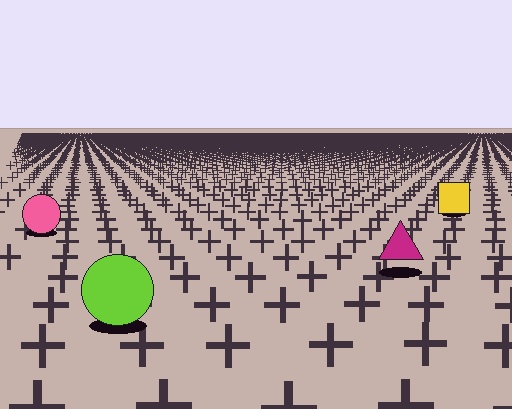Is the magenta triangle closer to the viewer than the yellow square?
Yes. The magenta triangle is closer — you can tell from the texture gradient: the ground texture is coarser near it.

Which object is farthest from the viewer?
The yellow square is farthest from the viewer. It appears smaller and the ground texture around it is denser.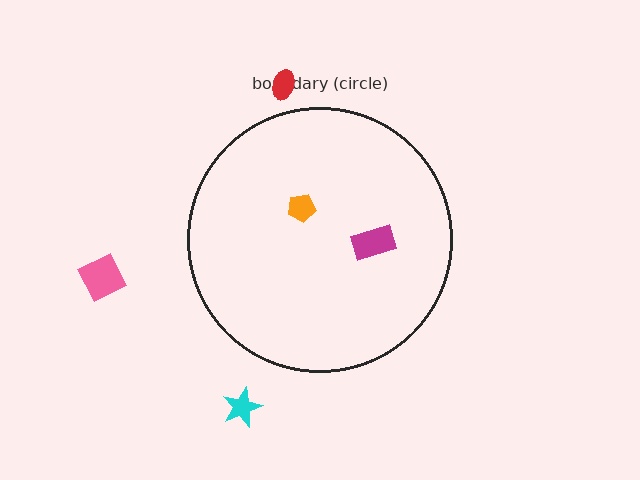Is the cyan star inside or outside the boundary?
Outside.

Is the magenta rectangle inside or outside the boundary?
Inside.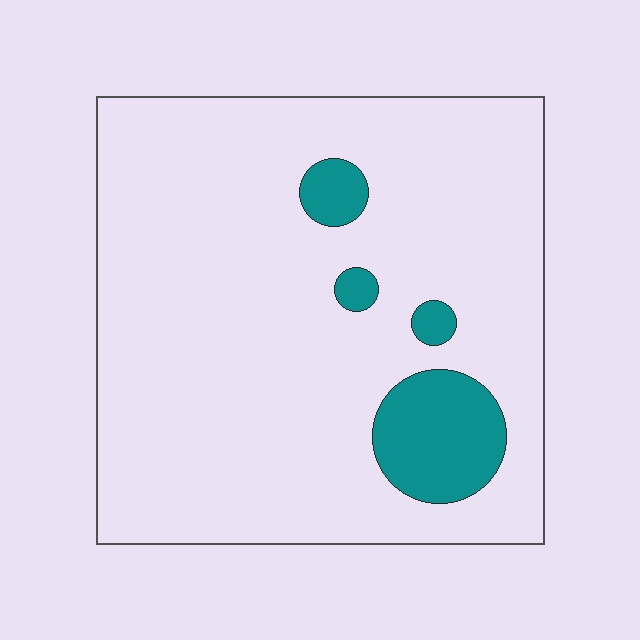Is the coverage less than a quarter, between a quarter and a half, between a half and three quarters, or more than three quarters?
Less than a quarter.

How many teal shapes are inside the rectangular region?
4.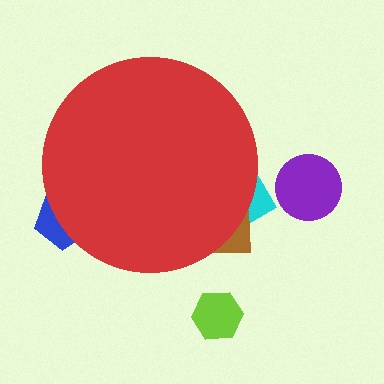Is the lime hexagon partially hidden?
No, the lime hexagon is fully visible.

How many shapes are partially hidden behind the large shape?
3 shapes are partially hidden.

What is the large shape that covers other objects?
A red circle.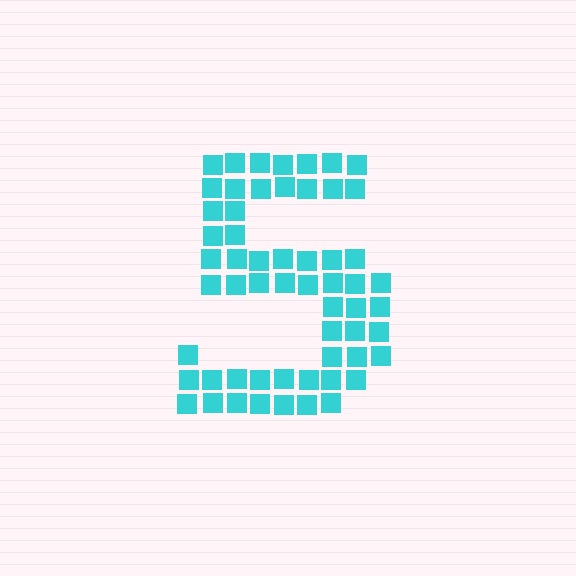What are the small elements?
The small elements are squares.